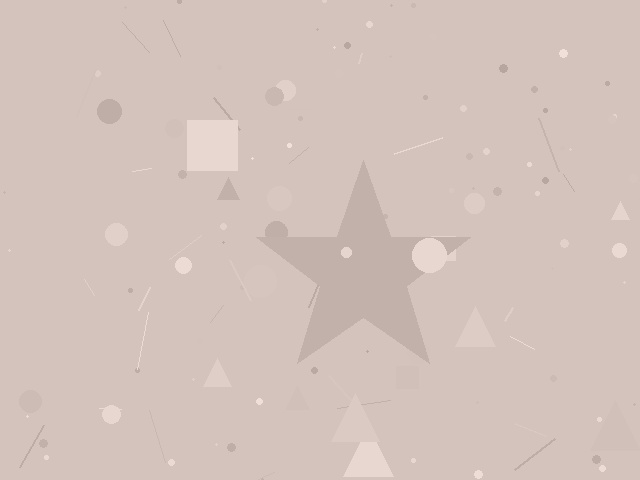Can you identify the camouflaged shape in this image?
The camouflaged shape is a star.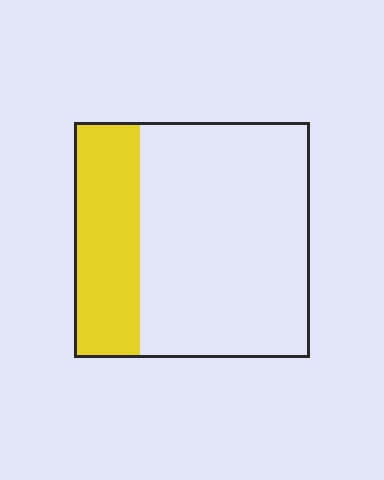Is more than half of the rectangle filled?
No.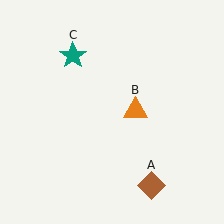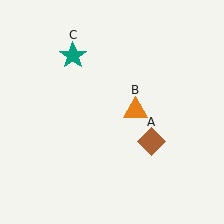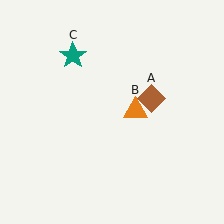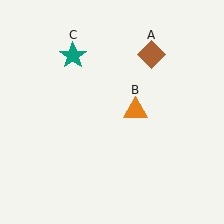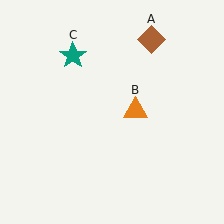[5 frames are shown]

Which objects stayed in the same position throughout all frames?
Orange triangle (object B) and teal star (object C) remained stationary.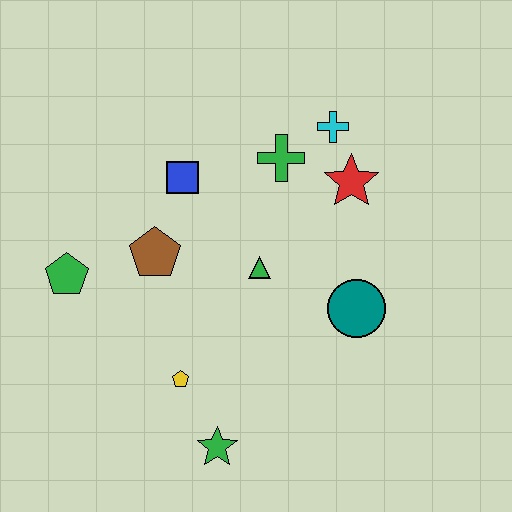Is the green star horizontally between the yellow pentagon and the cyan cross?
Yes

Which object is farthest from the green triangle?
The green pentagon is farthest from the green triangle.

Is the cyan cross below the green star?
No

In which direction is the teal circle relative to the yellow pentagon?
The teal circle is to the right of the yellow pentagon.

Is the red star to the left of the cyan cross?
No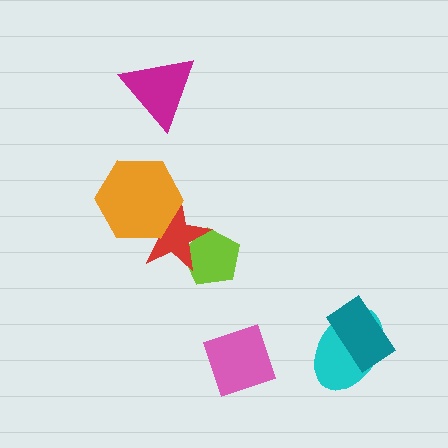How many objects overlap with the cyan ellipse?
1 object overlaps with the cyan ellipse.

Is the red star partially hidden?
Yes, it is partially covered by another shape.